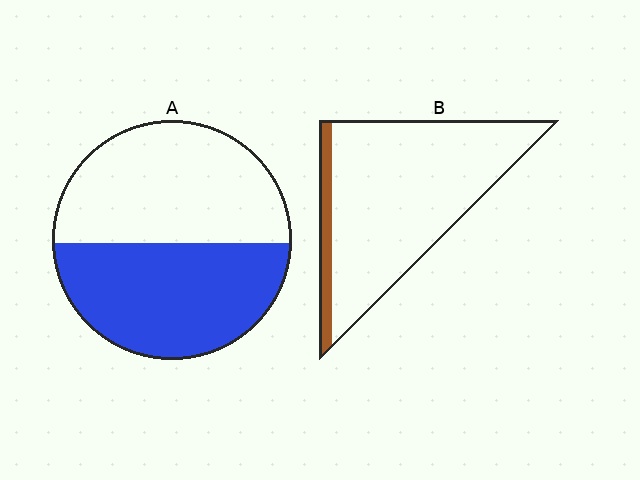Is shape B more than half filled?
No.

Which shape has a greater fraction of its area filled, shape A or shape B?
Shape A.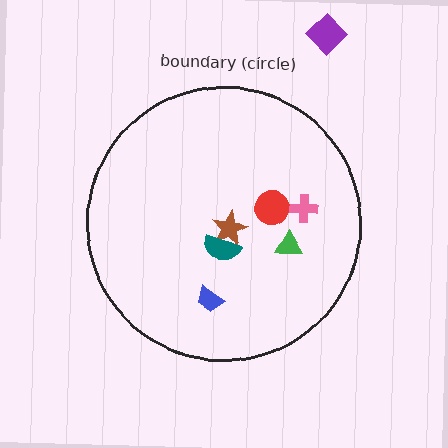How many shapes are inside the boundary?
6 inside, 1 outside.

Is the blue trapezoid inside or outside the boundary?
Inside.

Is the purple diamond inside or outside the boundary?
Outside.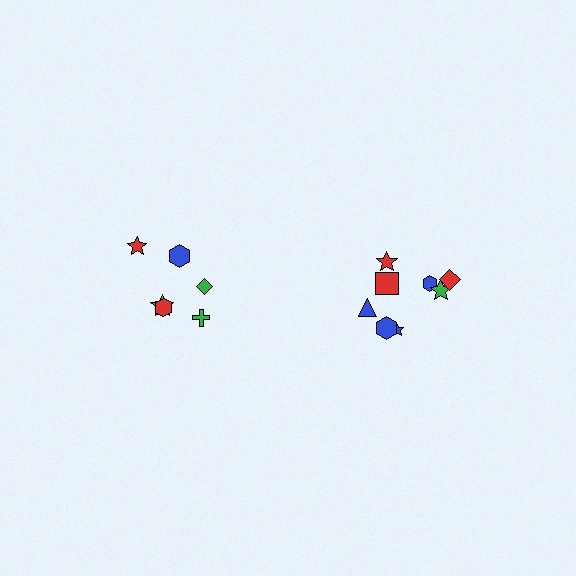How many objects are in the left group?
There are 6 objects.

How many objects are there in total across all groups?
There are 14 objects.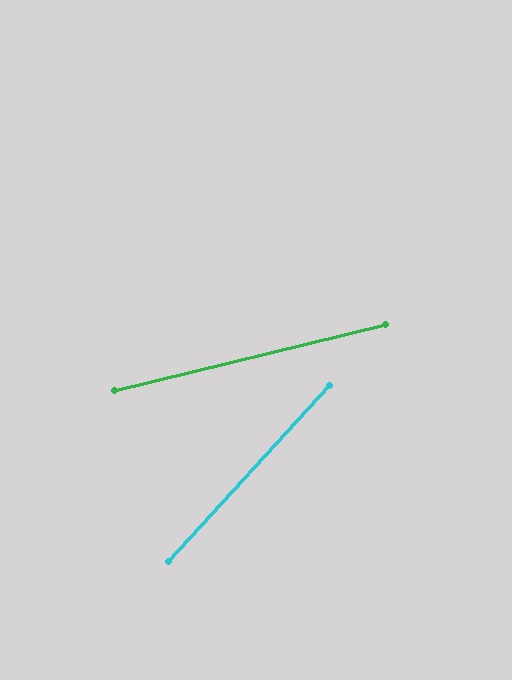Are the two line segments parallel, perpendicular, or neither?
Neither parallel nor perpendicular — they differ by about 34°.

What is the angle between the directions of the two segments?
Approximately 34 degrees.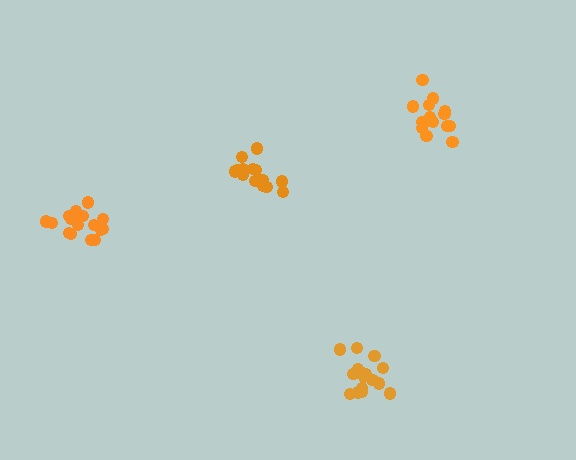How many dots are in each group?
Group 1: 16 dots, Group 2: 14 dots, Group 3: 16 dots, Group 4: 16 dots (62 total).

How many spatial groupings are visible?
There are 4 spatial groupings.